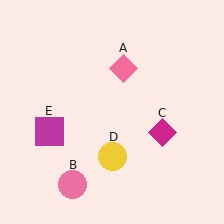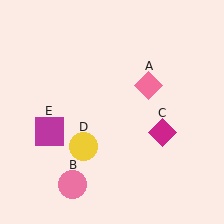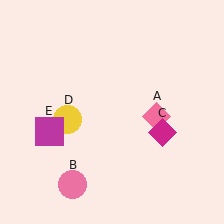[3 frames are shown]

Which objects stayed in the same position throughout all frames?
Pink circle (object B) and magenta diamond (object C) and magenta square (object E) remained stationary.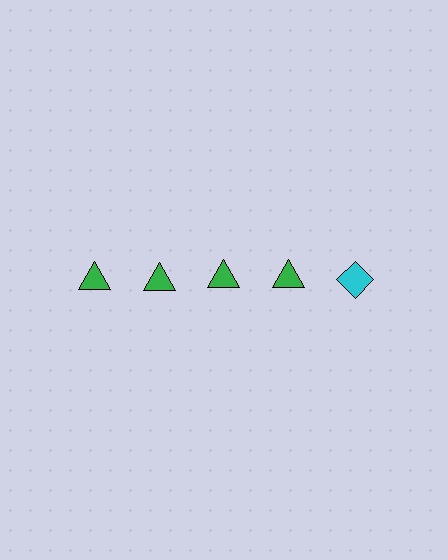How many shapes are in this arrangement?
There are 5 shapes arranged in a grid pattern.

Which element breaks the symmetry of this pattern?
The cyan diamond in the top row, rightmost column breaks the symmetry. All other shapes are green triangles.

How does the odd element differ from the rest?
It differs in both color (cyan instead of green) and shape (diamond instead of triangle).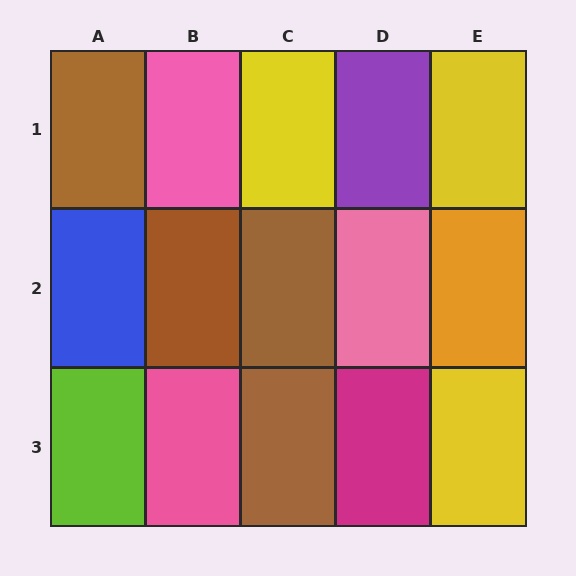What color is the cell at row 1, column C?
Yellow.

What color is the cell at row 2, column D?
Pink.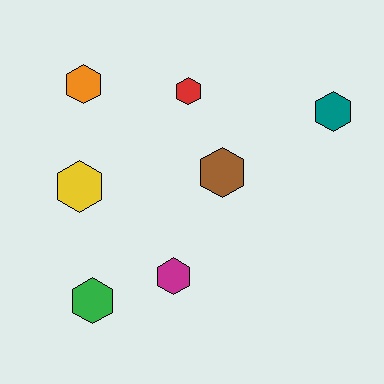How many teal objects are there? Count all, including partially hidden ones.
There is 1 teal object.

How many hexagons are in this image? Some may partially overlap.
There are 7 hexagons.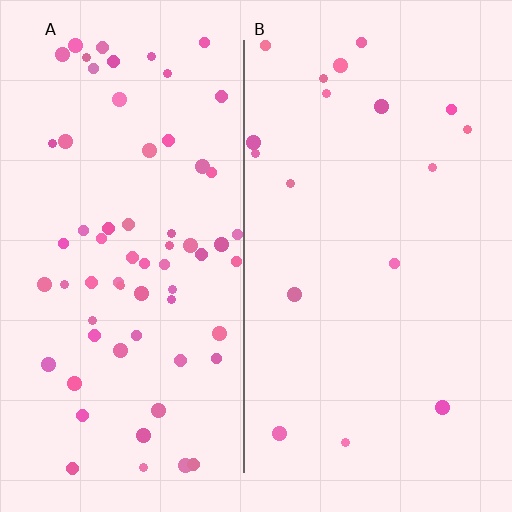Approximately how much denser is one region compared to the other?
Approximately 3.7× — region A over region B.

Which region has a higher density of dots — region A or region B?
A (the left).